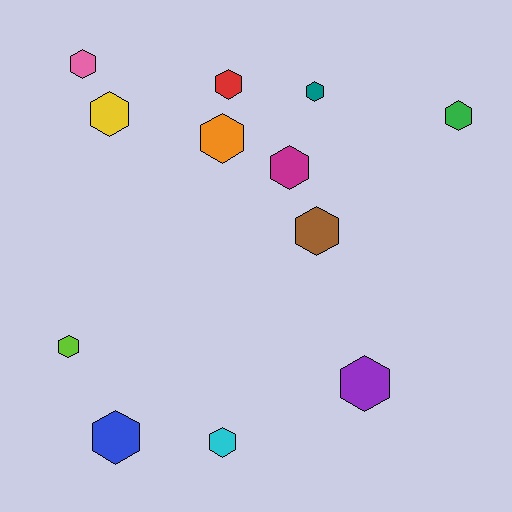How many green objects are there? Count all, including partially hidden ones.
There is 1 green object.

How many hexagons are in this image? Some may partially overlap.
There are 12 hexagons.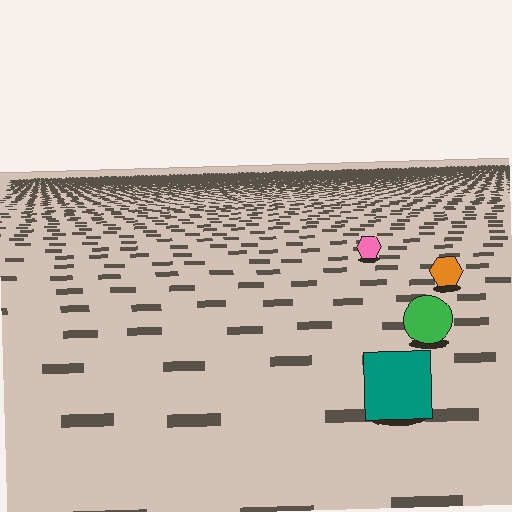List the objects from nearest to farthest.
From nearest to farthest: the teal square, the green circle, the orange hexagon, the pink hexagon.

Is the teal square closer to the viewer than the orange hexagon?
Yes. The teal square is closer — you can tell from the texture gradient: the ground texture is coarser near it.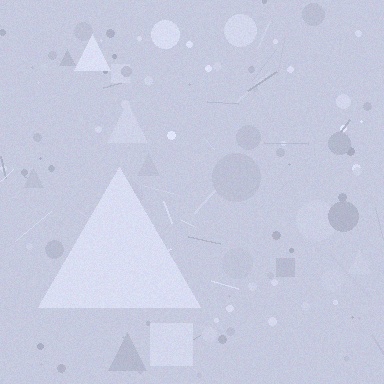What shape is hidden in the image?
A triangle is hidden in the image.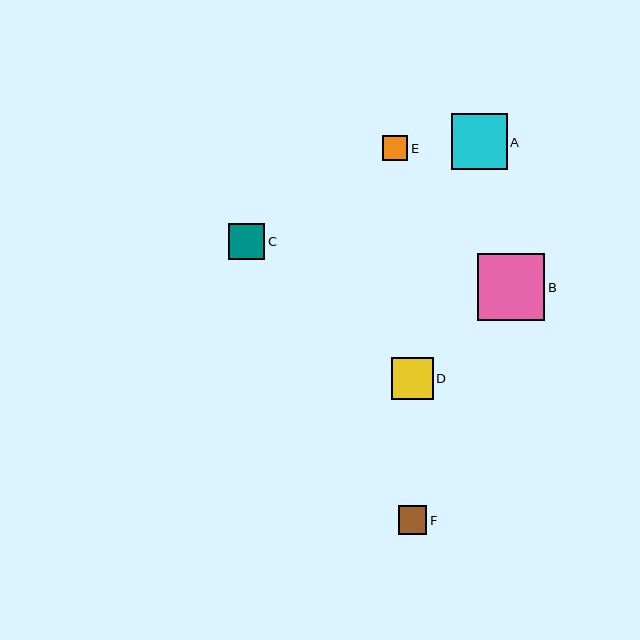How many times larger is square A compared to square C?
Square A is approximately 1.6 times the size of square C.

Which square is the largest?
Square B is the largest with a size of approximately 67 pixels.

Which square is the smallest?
Square E is the smallest with a size of approximately 25 pixels.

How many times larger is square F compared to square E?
Square F is approximately 1.1 times the size of square E.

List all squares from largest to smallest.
From largest to smallest: B, A, D, C, F, E.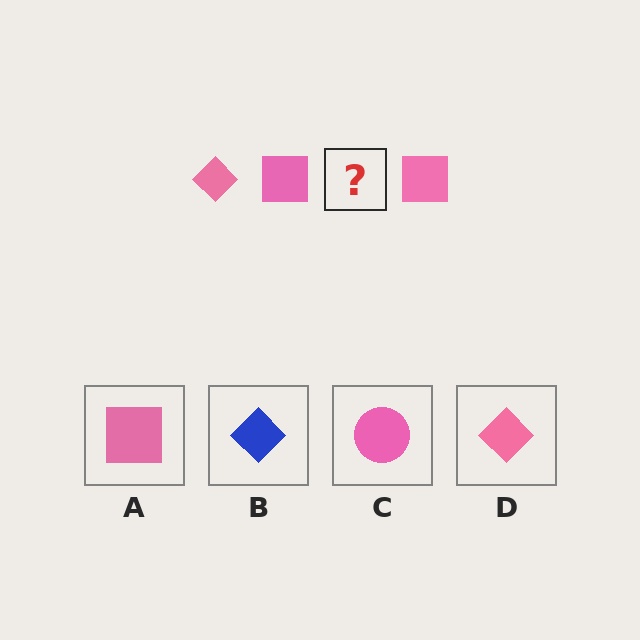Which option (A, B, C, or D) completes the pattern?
D.